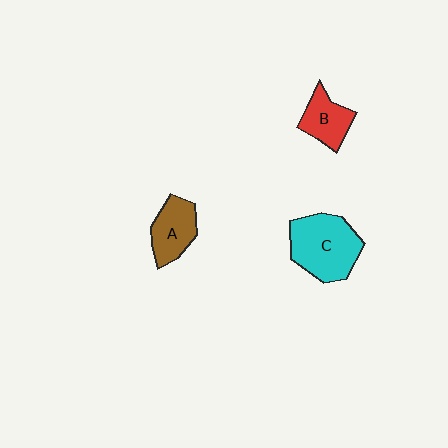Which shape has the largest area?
Shape C (cyan).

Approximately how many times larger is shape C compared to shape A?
Approximately 1.6 times.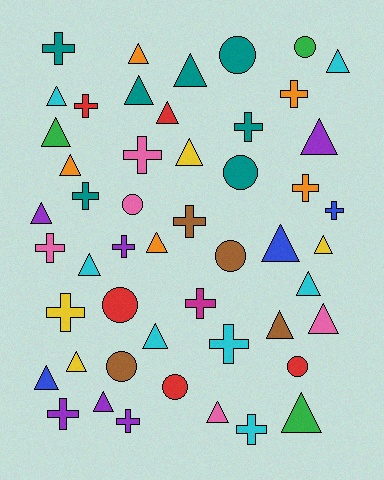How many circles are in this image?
There are 9 circles.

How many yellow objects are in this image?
There are 4 yellow objects.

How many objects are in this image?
There are 50 objects.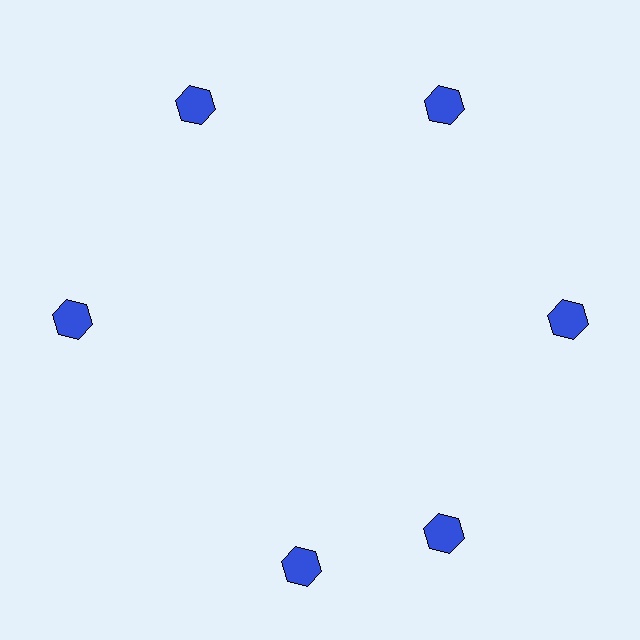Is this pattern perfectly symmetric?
No. The 6 blue hexagons are arranged in a ring, but one element near the 7 o'clock position is rotated out of alignment along the ring, breaking the 6-fold rotational symmetry.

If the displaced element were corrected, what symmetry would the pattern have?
It would have 6-fold rotational symmetry — the pattern would map onto itself every 60 degrees.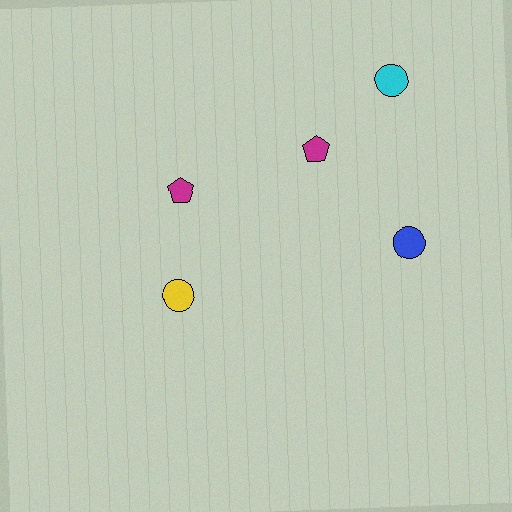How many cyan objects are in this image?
There is 1 cyan object.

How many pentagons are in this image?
There are 2 pentagons.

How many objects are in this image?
There are 5 objects.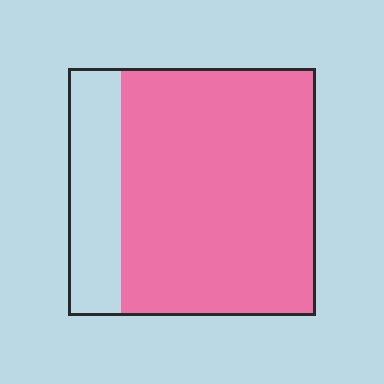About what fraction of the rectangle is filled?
About four fifths (4/5).